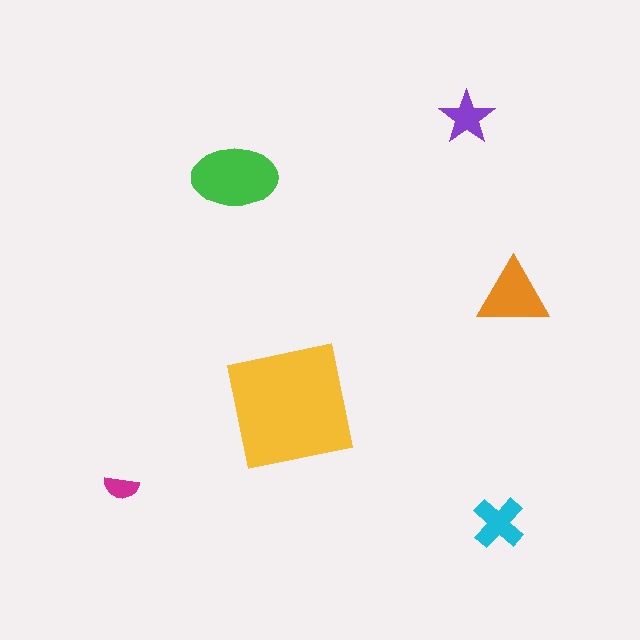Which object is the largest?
The yellow square.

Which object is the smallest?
The magenta semicircle.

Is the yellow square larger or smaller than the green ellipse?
Larger.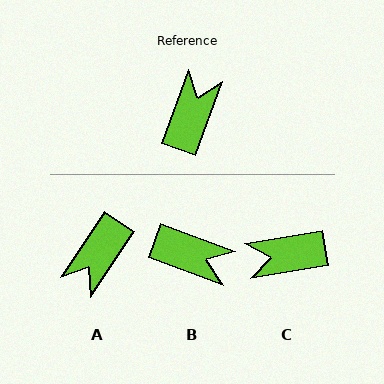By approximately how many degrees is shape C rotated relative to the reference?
Approximately 120 degrees counter-clockwise.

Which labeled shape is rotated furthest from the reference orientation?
A, about 167 degrees away.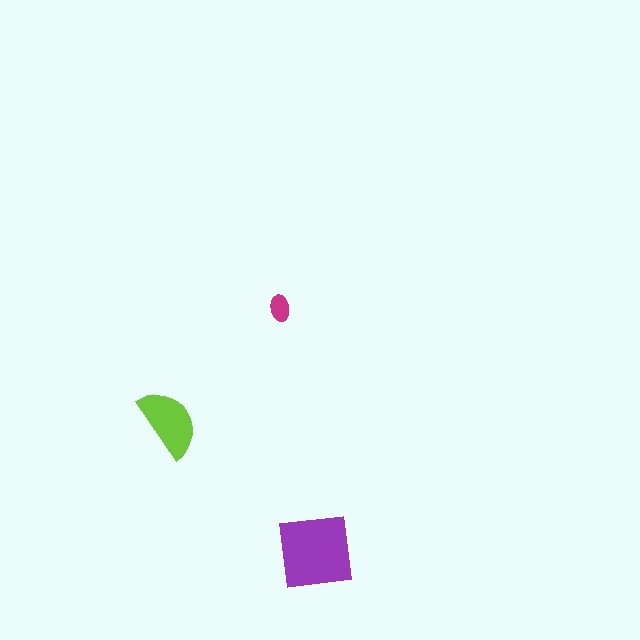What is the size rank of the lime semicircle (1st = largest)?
2nd.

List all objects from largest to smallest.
The purple square, the lime semicircle, the magenta ellipse.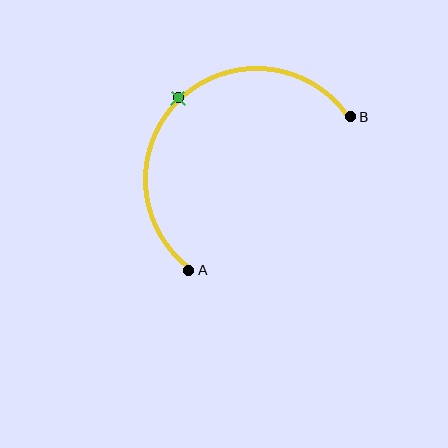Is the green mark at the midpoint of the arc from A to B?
Yes. The green mark lies on the arc at equal arc-length from both A and B — it is the arc midpoint.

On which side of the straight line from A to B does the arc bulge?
The arc bulges above and to the left of the straight line connecting A and B.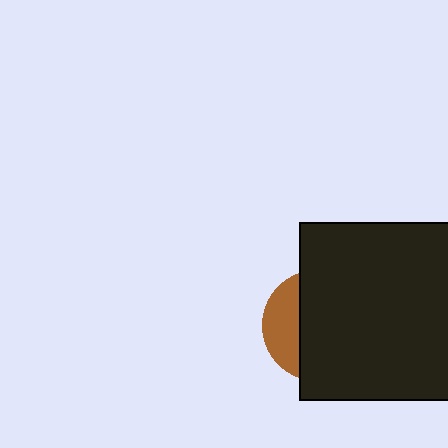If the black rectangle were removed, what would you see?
You would see the complete brown circle.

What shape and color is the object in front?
The object in front is a black rectangle.